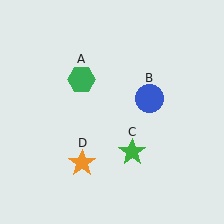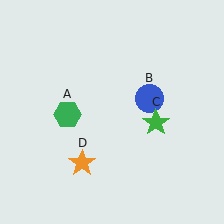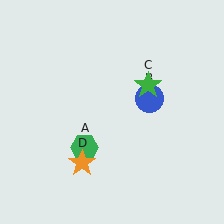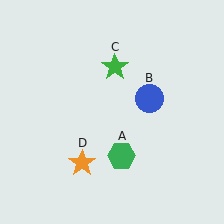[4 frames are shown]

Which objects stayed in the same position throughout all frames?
Blue circle (object B) and orange star (object D) remained stationary.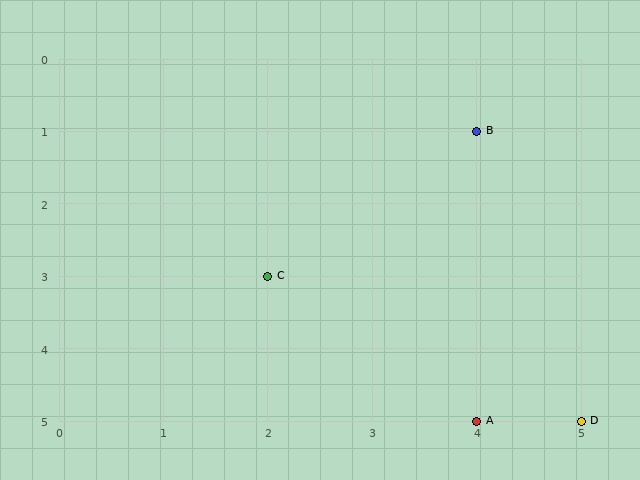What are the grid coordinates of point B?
Point B is at grid coordinates (4, 1).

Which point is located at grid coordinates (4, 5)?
Point A is at (4, 5).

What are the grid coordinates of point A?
Point A is at grid coordinates (4, 5).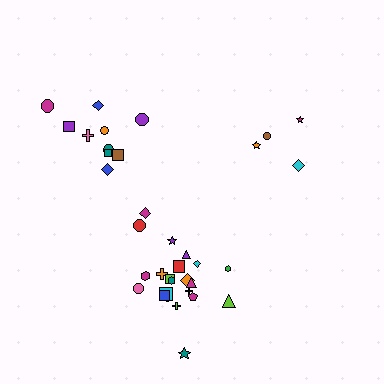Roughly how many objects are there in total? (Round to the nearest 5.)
Roughly 35 objects in total.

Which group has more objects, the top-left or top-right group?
The top-left group.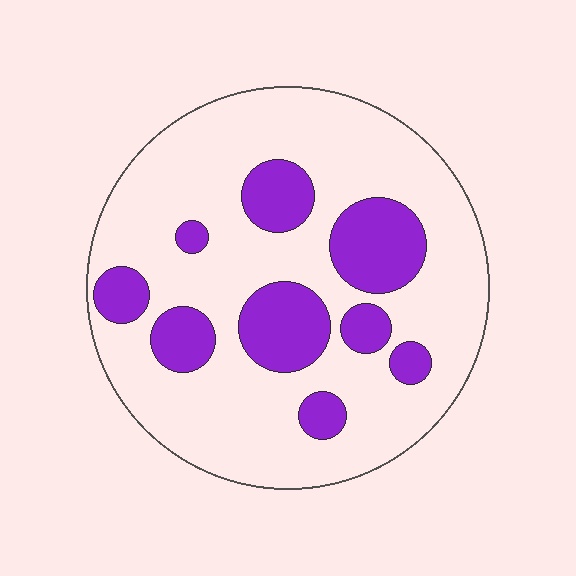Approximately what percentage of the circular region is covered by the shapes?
Approximately 25%.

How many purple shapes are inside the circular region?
9.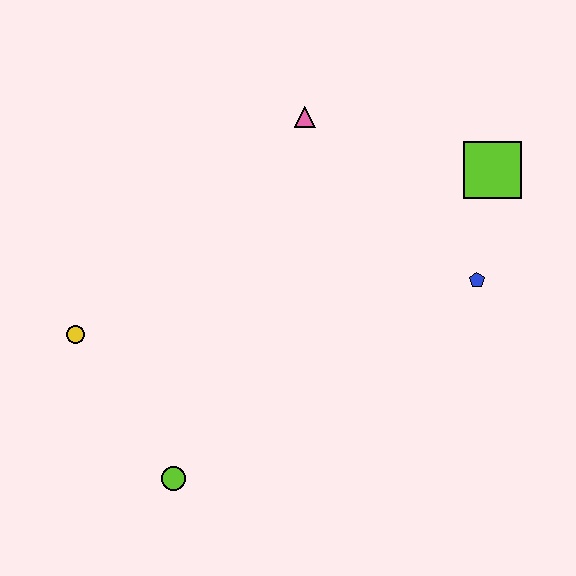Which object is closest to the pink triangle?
The lime square is closest to the pink triangle.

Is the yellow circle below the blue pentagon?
Yes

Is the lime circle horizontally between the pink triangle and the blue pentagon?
No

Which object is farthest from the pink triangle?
The lime circle is farthest from the pink triangle.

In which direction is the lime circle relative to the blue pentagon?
The lime circle is to the left of the blue pentagon.